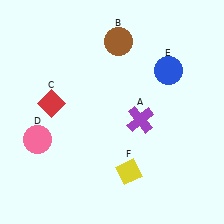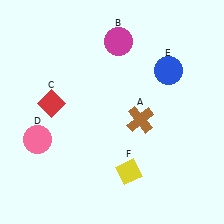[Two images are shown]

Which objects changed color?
A changed from purple to brown. B changed from brown to magenta.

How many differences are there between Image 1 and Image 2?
There are 2 differences between the two images.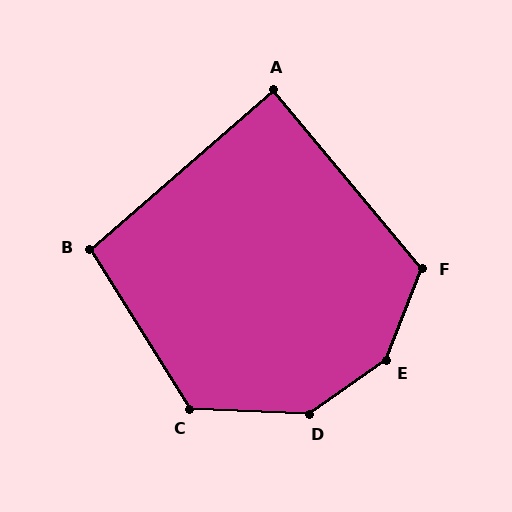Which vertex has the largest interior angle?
E, at approximately 147 degrees.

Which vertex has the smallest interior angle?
A, at approximately 89 degrees.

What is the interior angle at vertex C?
Approximately 124 degrees (obtuse).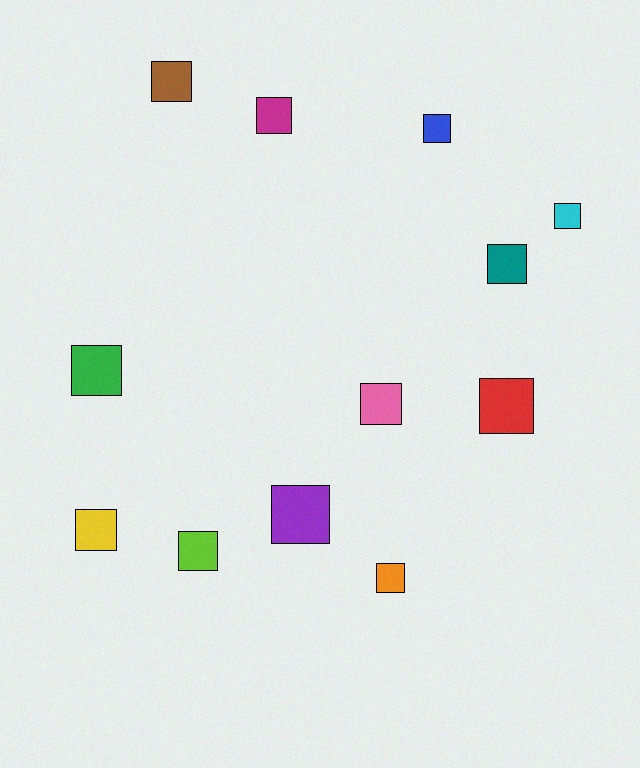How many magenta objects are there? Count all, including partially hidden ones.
There is 1 magenta object.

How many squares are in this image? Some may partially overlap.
There are 12 squares.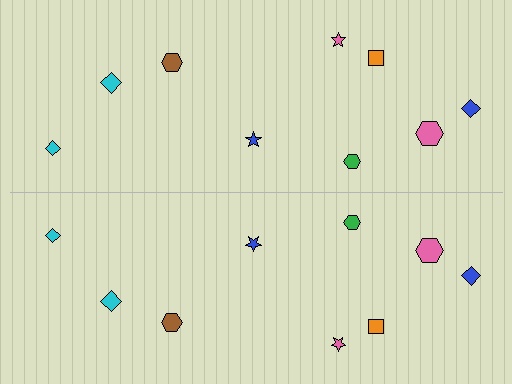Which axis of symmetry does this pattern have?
The pattern has a horizontal axis of symmetry running through the center of the image.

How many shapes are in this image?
There are 18 shapes in this image.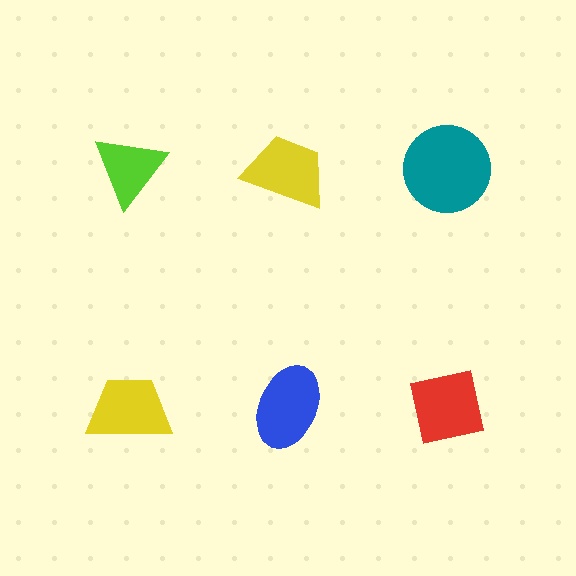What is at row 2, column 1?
A yellow trapezoid.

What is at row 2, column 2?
A blue ellipse.